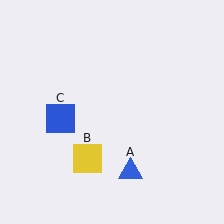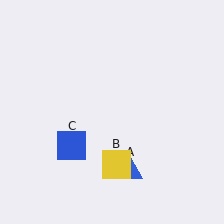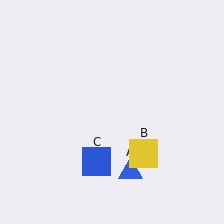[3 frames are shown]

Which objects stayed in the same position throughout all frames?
Blue triangle (object A) remained stationary.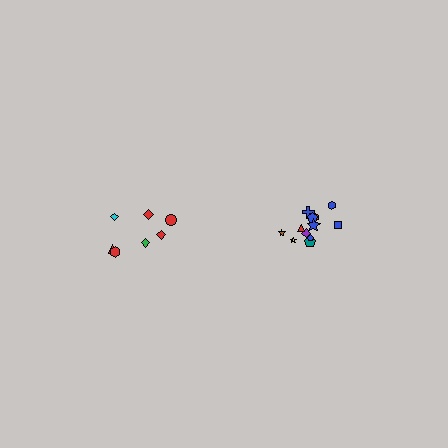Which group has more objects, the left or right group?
The right group.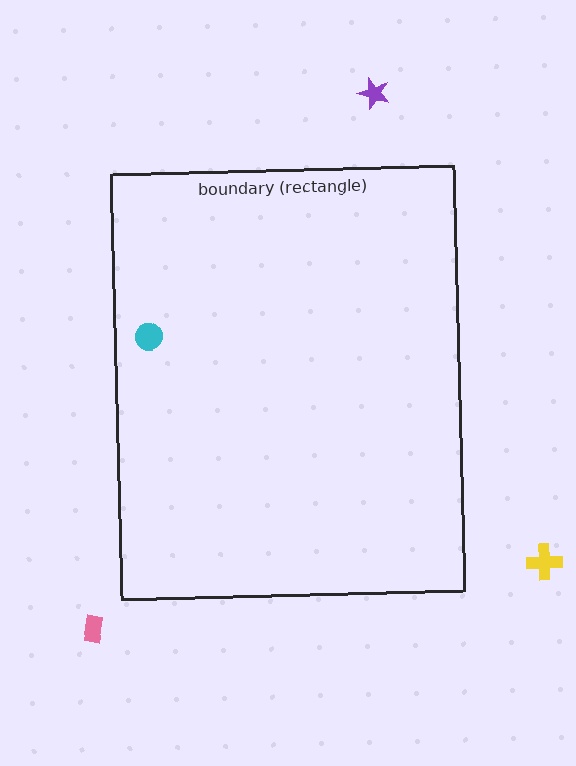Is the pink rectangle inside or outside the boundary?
Outside.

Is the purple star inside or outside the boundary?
Outside.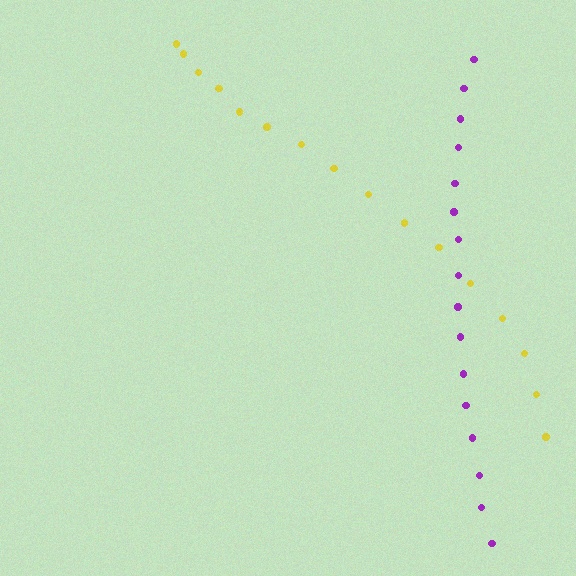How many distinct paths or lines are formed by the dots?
There are 2 distinct paths.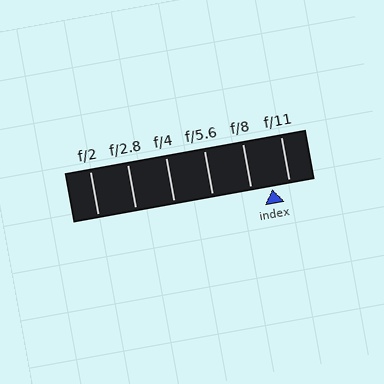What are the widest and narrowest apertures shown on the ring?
The widest aperture shown is f/2 and the narrowest is f/11.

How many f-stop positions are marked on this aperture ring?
There are 6 f-stop positions marked.